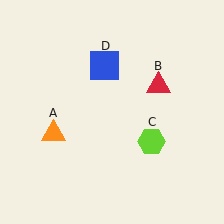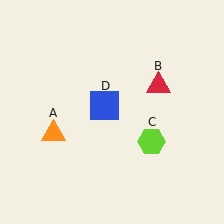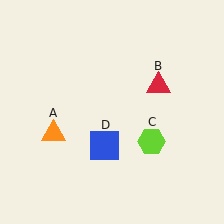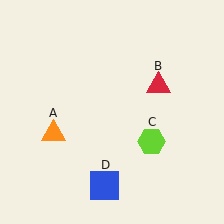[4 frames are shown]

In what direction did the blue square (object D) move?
The blue square (object D) moved down.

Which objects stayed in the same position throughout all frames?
Orange triangle (object A) and red triangle (object B) and lime hexagon (object C) remained stationary.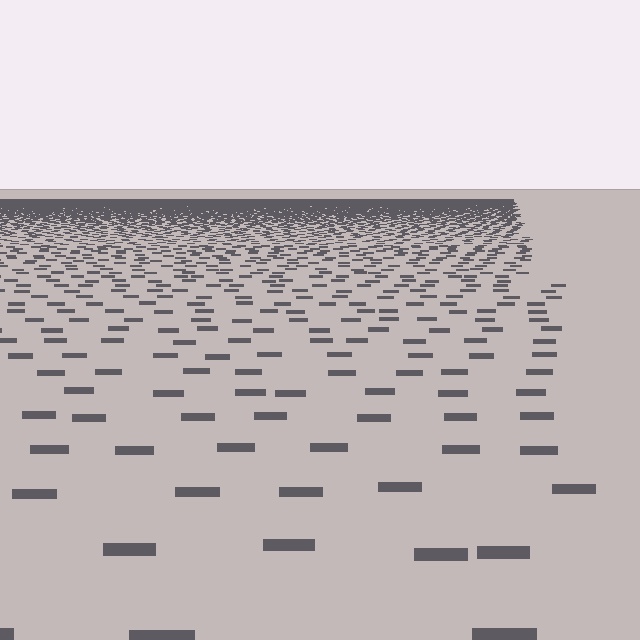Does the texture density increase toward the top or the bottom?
Density increases toward the top.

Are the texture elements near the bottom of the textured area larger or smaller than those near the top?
Larger. Near the bottom, elements are closer to the viewer and appear at a bigger on-screen size.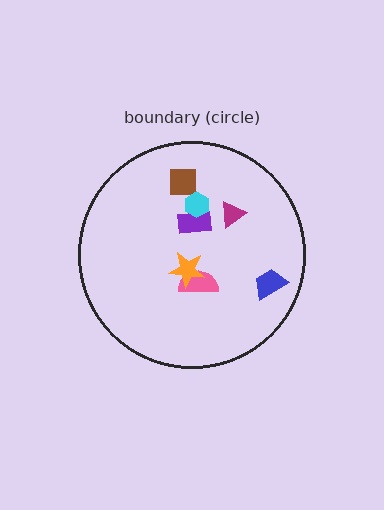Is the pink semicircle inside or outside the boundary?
Inside.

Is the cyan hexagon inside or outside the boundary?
Inside.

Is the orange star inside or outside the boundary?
Inside.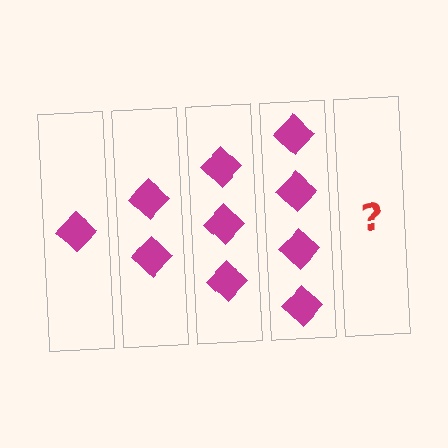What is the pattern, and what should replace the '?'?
The pattern is that each step adds one more diamond. The '?' should be 5 diamonds.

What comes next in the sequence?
The next element should be 5 diamonds.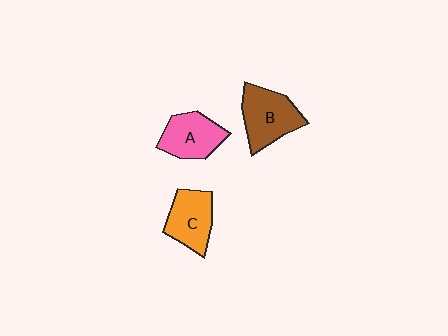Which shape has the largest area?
Shape B (brown).